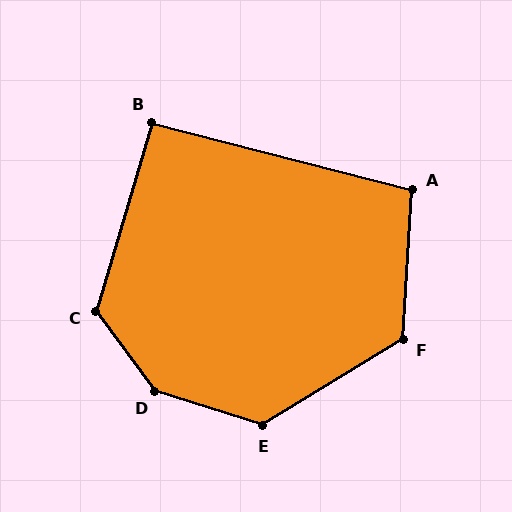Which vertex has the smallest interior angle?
B, at approximately 92 degrees.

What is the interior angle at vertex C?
Approximately 128 degrees (obtuse).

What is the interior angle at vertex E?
Approximately 131 degrees (obtuse).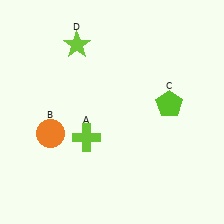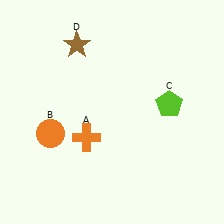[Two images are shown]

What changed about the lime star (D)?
In Image 1, D is lime. In Image 2, it changed to brown.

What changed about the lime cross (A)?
In Image 1, A is lime. In Image 2, it changed to orange.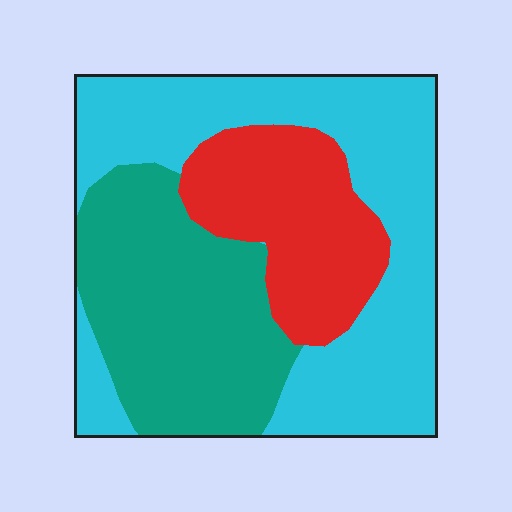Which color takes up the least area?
Red, at roughly 20%.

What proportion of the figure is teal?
Teal covers 32% of the figure.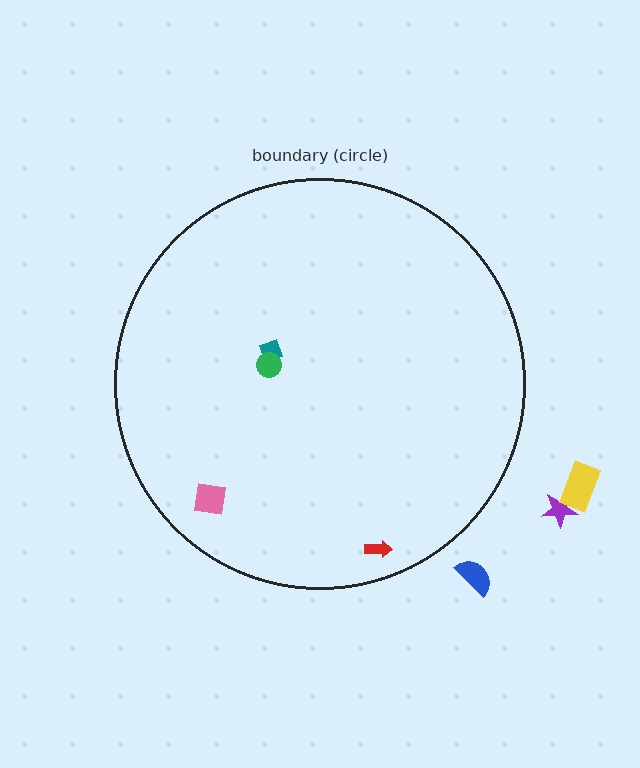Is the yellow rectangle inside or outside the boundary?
Outside.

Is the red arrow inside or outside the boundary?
Inside.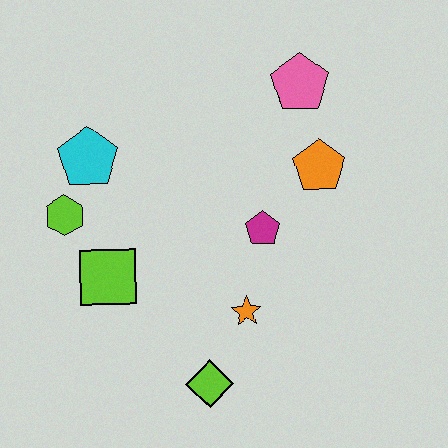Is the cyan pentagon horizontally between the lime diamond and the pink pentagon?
No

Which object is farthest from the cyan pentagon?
The lime diamond is farthest from the cyan pentagon.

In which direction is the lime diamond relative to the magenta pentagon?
The lime diamond is below the magenta pentagon.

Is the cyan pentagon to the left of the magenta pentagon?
Yes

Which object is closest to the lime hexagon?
The cyan pentagon is closest to the lime hexagon.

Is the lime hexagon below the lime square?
No